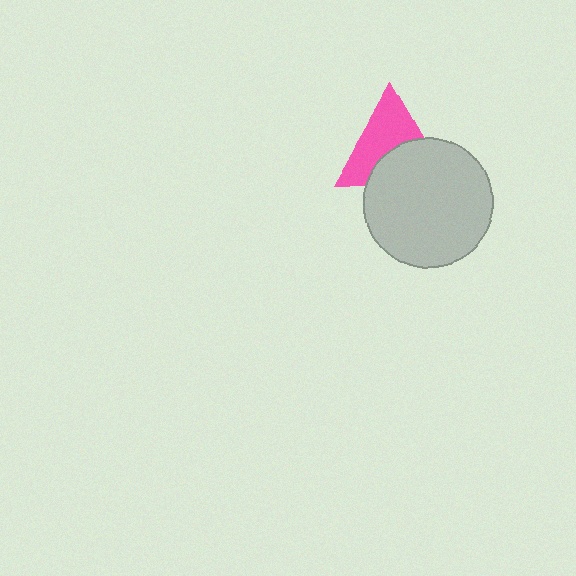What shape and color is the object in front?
The object in front is a light gray circle.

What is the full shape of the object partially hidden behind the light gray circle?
The partially hidden object is a pink triangle.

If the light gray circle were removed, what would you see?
You would see the complete pink triangle.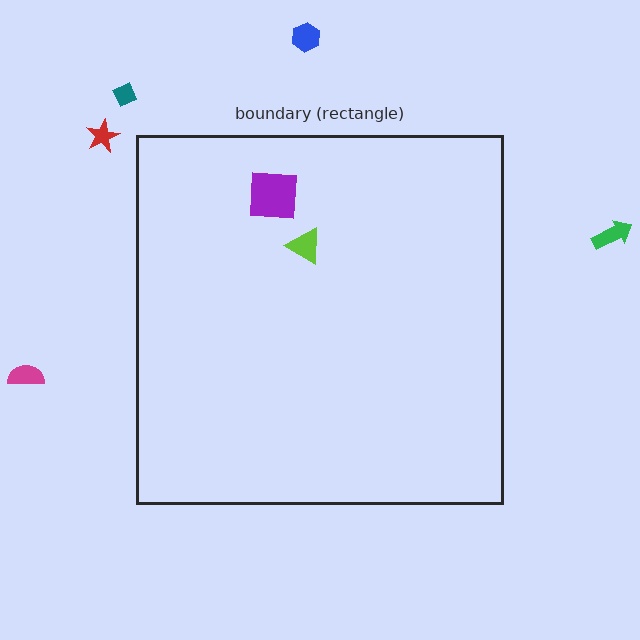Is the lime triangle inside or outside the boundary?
Inside.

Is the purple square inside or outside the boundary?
Inside.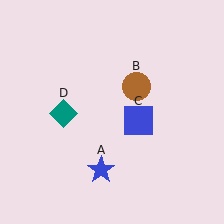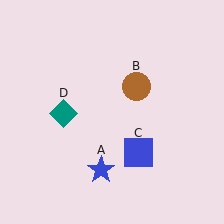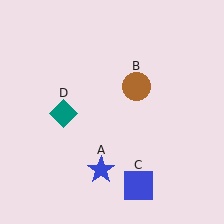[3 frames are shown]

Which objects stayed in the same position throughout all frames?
Blue star (object A) and brown circle (object B) and teal diamond (object D) remained stationary.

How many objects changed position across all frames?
1 object changed position: blue square (object C).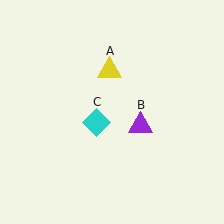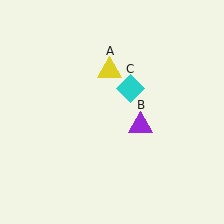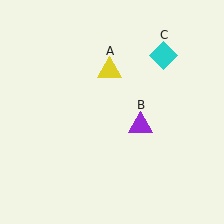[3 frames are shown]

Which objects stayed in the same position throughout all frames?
Yellow triangle (object A) and purple triangle (object B) remained stationary.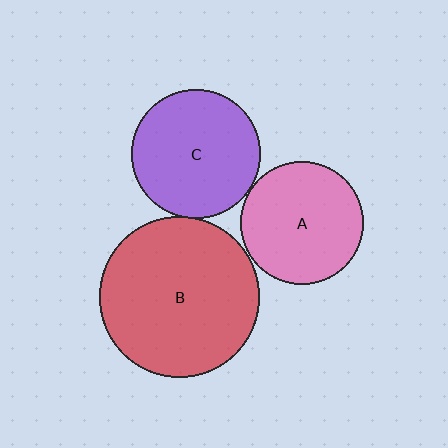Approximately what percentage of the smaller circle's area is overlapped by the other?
Approximately 5%.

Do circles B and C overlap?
Yes.